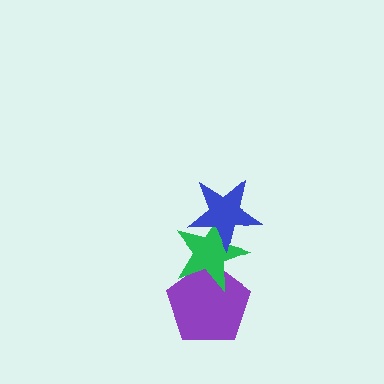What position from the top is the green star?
The green star is 2nd from the top.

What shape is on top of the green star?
The blue star is on top of the green star.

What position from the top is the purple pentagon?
The purple pentagon is 3rd from the top.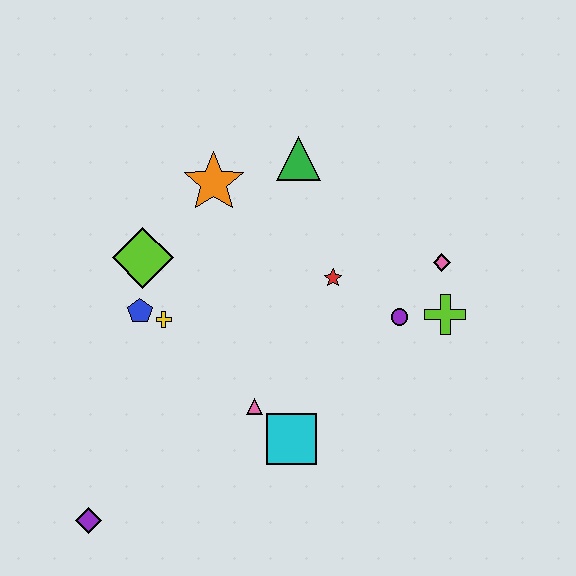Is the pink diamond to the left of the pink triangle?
No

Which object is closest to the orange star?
The green triangle is closest to the orange star.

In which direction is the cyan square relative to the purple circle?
The cyan square is below the purple circle.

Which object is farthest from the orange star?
The purple diamond is farthest from the orange star.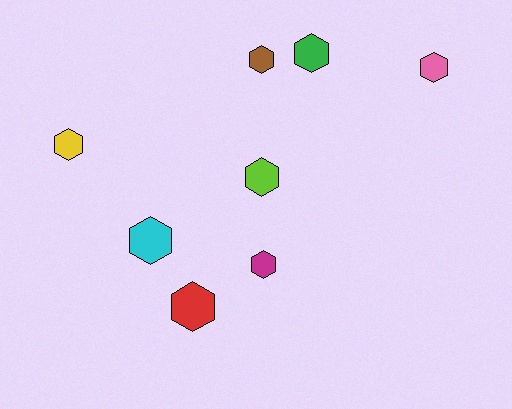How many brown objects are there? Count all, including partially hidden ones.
There is 1 brown object.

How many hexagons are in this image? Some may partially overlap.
There are 8 hexagons.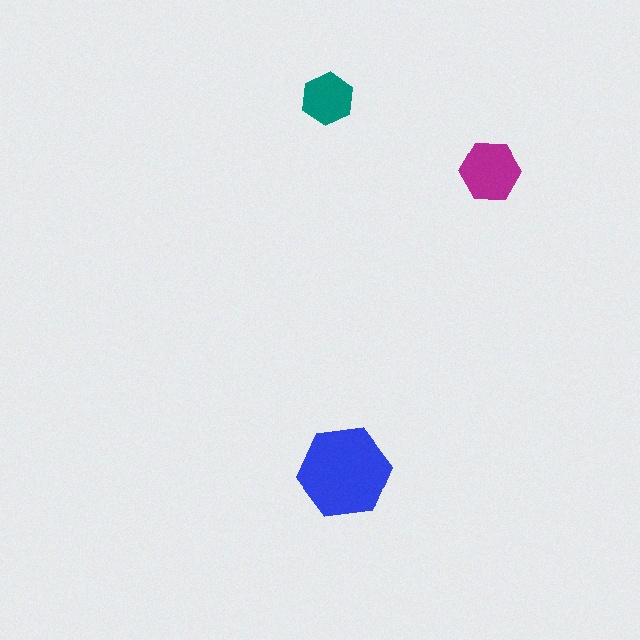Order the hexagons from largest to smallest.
the blue one, the magenta one, the teal one.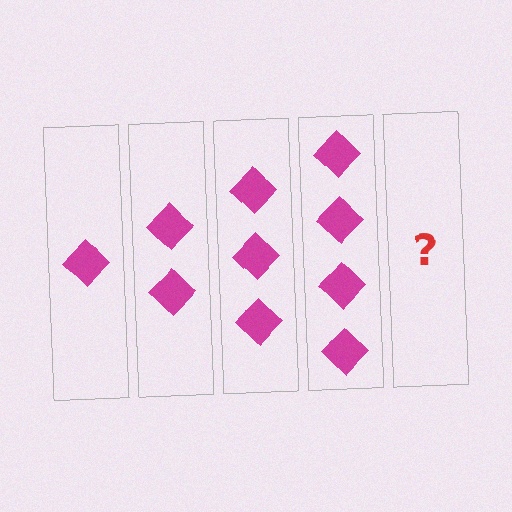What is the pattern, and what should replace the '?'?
The pattern is that each step adds one more diamond. The '?' should be 5 diamonds.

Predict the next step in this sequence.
The next step is 5 diamonds.